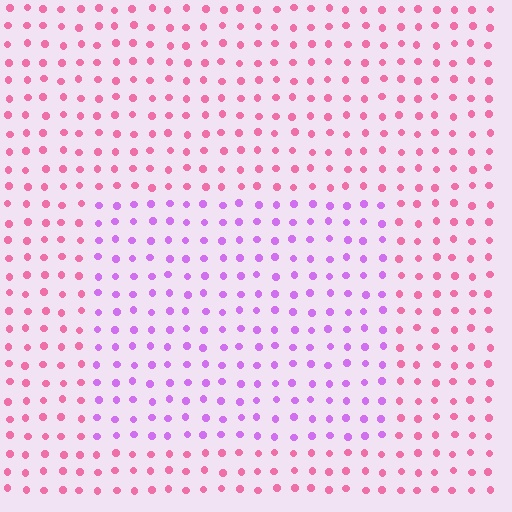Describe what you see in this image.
The image is filled with small pink elements in a uniform arrangement. A rectangle-shaped region is visible where the elements are tinted to a slightly different hue, forming a subtle color boundary.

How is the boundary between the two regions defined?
The boundary is defined purely by a slight shift in hue (about 48 degrees). Spacing, size, and orientation are identical on both sides.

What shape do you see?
I see a rectangle.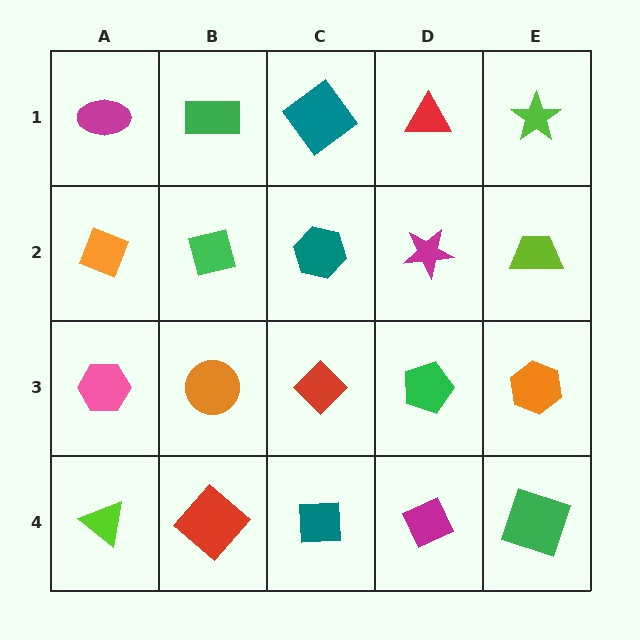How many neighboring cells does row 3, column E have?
3.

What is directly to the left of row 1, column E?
A red triangle.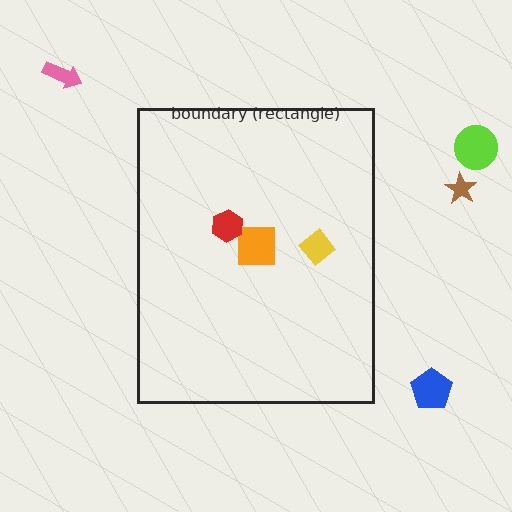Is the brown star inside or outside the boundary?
Outside.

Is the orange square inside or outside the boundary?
Inside.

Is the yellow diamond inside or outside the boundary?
Inside.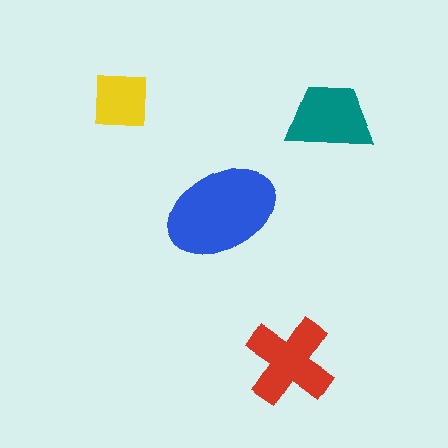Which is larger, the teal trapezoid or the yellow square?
The teal trapezoid.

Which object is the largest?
The blue ellipse.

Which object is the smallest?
The yellow square.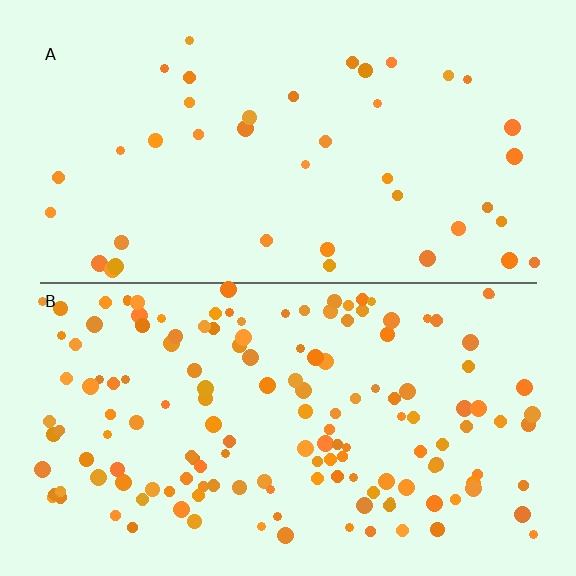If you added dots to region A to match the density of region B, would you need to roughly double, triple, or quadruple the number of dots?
Approximately quadruple.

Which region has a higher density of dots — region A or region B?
B (the bottom).